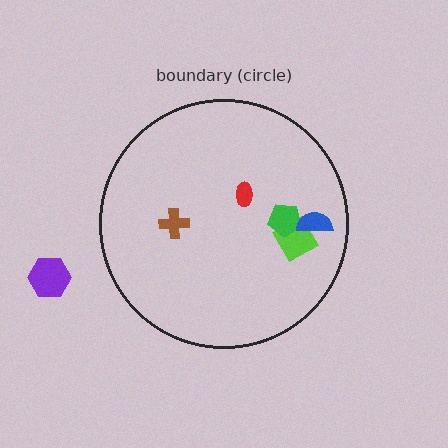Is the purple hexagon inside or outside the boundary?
Outside.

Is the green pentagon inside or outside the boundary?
Inside.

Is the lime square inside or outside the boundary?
Inside.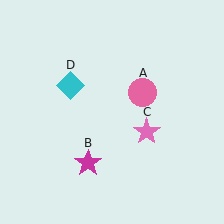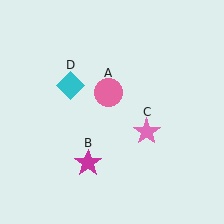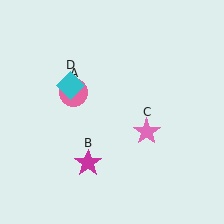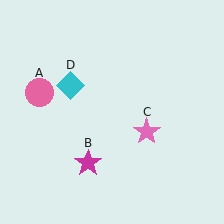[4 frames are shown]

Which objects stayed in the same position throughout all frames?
Magenta star (object B) and pink star (object C) and cyan diamond (object D) remained stationary.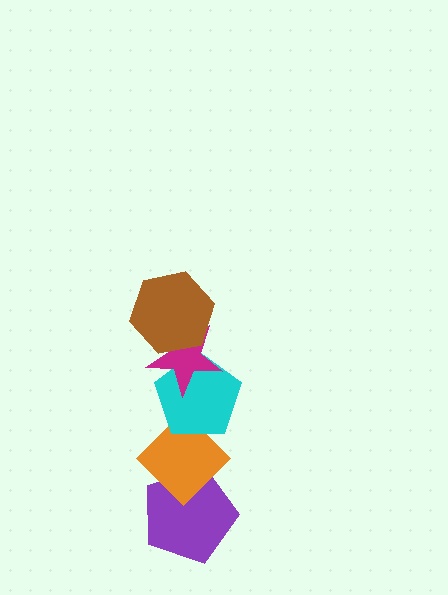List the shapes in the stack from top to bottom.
From top to bottom: the brown hexagon, the magenta star, the cyan pentagon, the orange diamond, the purple pentagon.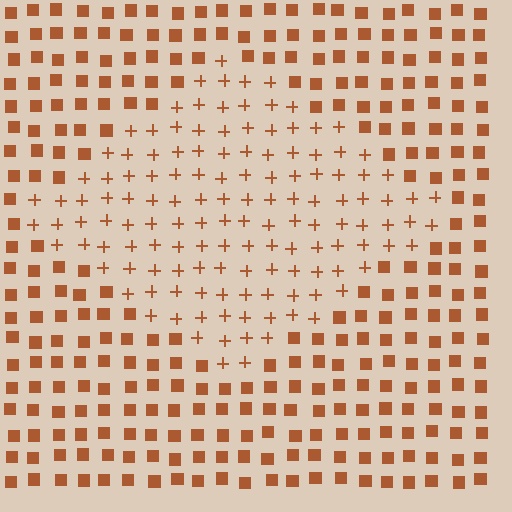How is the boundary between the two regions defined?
The boundary is defined by a change in element shape: plus signs inside vs. squares outside. All elements share the same color and spacing.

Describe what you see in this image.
The image is filled with small brown elements arranged in a uniform grid. A diamond-shaped region contains plus signs, while the surrounding area contains squares. The boundary is defined purely by the change in element shape.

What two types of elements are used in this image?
The image uses plus signs inside the diamond region and squares outside it.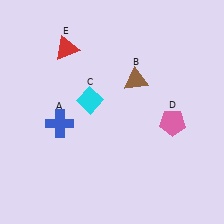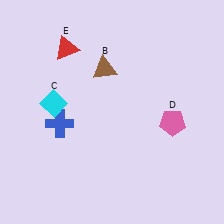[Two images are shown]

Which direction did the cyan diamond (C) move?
The cyan diamond (C) moved left.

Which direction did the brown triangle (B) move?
The brown triangle (B) moved left.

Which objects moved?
The objects that moved are: the brown triangle (B), the cyan diamond (C).